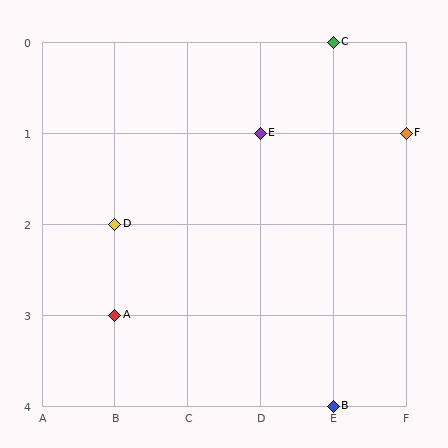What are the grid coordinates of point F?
Point F is at grid coordinates (F, 1).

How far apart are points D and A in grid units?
Points D and A are 1 row apart.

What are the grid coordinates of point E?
Point E is at grid coordinates (D, 1).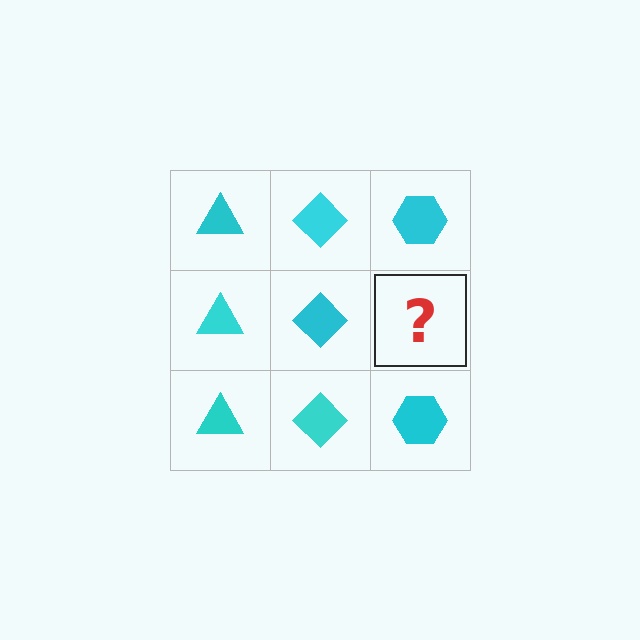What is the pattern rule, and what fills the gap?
The rule is that each column has a consistent shape. The gap should be filled with a cyan hexagon.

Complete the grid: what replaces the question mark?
The question mark should be replaced with a cyan hexagon.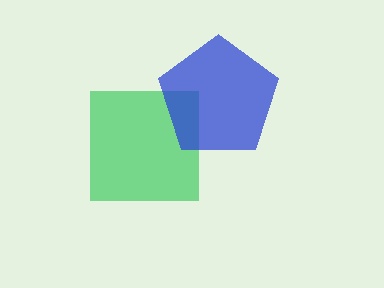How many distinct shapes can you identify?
There are 2 distinct shapes: a green square, a blue pentagon.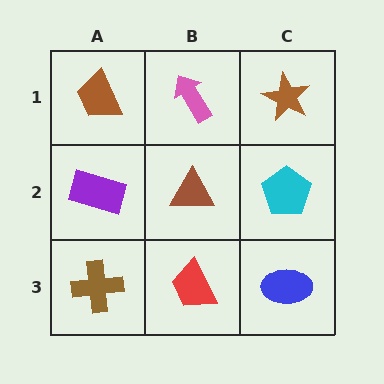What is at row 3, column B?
A red trapezoid.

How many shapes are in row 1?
3 shapes.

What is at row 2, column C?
A cyan pentagon.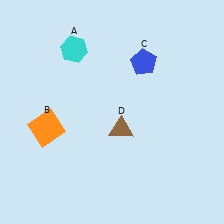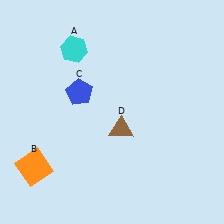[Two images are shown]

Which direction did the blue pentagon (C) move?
The blue pentagon (C) moved left.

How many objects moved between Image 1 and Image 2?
2 objects moved between the two images.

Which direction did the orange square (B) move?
The orange square (B) moved down.